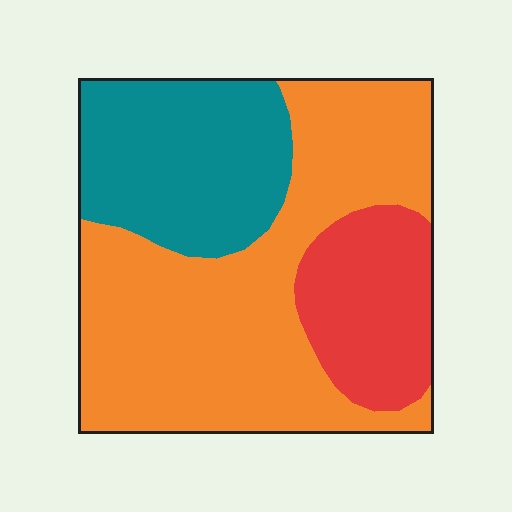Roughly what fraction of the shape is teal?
Teal takes up about one quarter (1/4) of the shape.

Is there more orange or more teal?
Orange.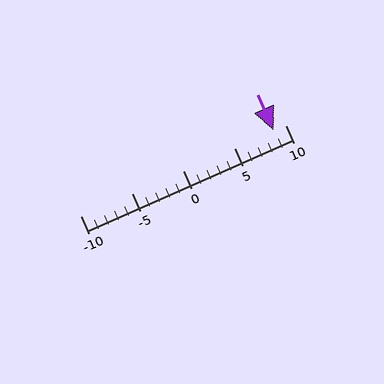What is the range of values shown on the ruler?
The ruler shows values from -10 to 10.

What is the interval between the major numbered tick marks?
The major tick marks are spaced 5 units apart.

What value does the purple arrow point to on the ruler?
The purple arrow points to approximately 9.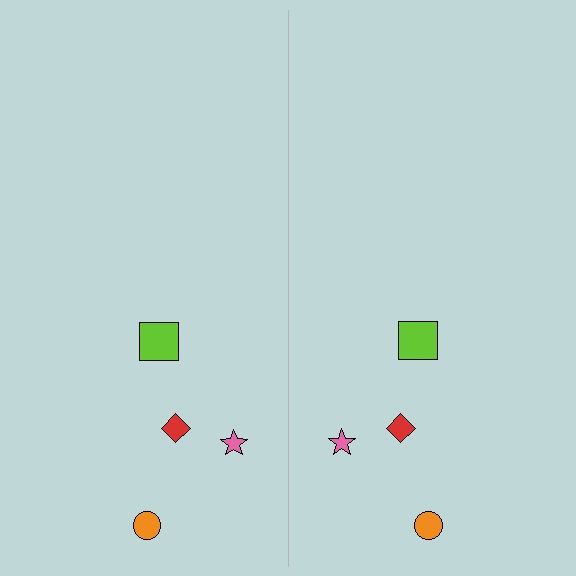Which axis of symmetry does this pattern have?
The pattern has a vertical axis of symmetry running through the center of the image.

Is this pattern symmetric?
Yes, this pattern has bilateral (reflection) symmetry.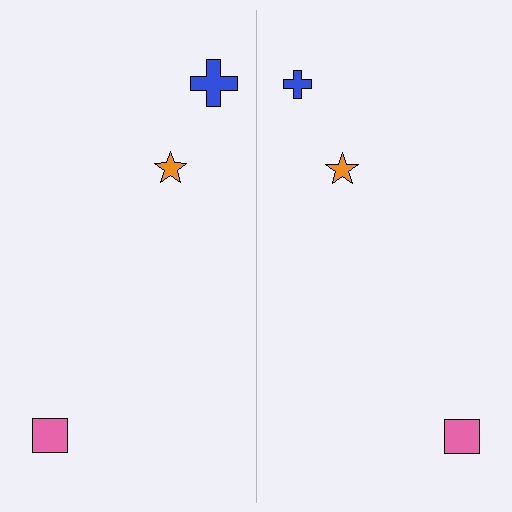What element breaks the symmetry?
The blue cross on the right side has a different size than its mirror counterpart.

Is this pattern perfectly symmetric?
No, the pattern is not perfectly symmetric. The blue cross on the right side has a different size than its mirror counterpart.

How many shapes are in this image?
There are 6 shapes in this image.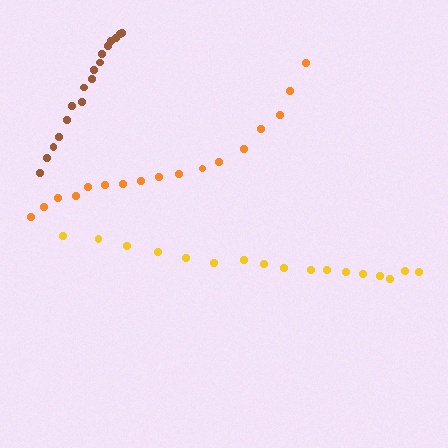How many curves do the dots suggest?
There are 3 distinct paths.